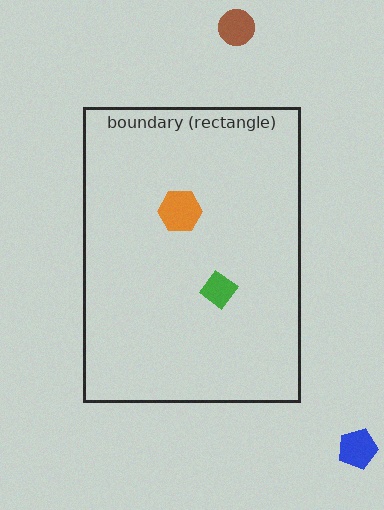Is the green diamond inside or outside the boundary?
Inside.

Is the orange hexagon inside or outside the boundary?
Inside.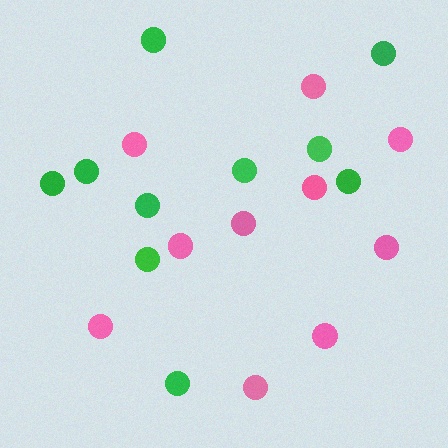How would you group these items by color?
There are 2 groups: one group of pink circles (10) and one group of green circles (10).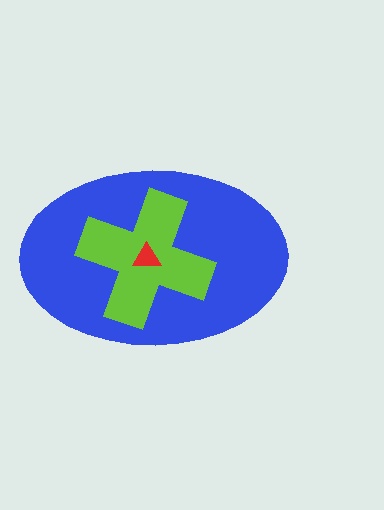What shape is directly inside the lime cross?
The red triangle.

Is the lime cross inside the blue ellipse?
Yes.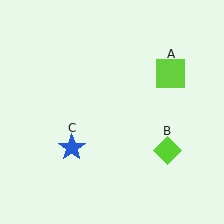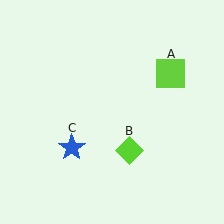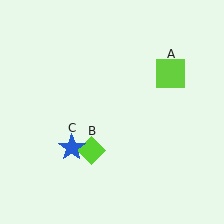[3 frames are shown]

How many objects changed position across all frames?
1 object changed position: lime diamond (object B).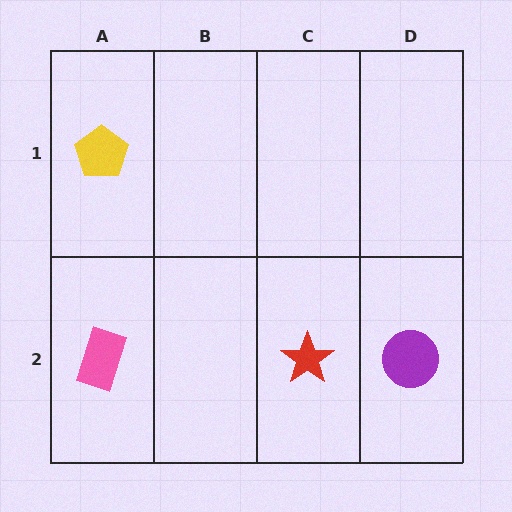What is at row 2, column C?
A red star.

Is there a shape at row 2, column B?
No, that cell is empty.